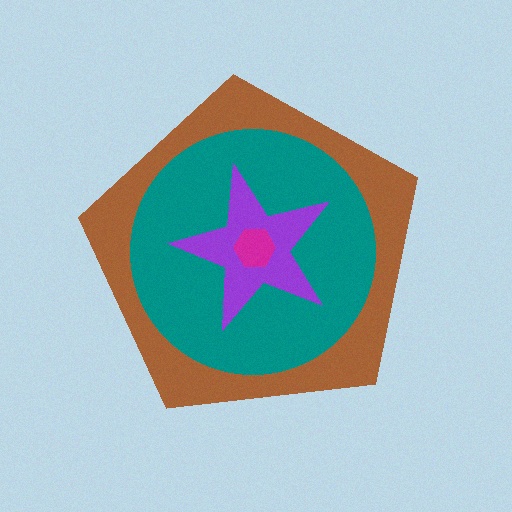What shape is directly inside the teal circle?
The purple star.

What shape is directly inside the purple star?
The magenta hexagon.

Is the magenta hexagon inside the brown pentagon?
Yes.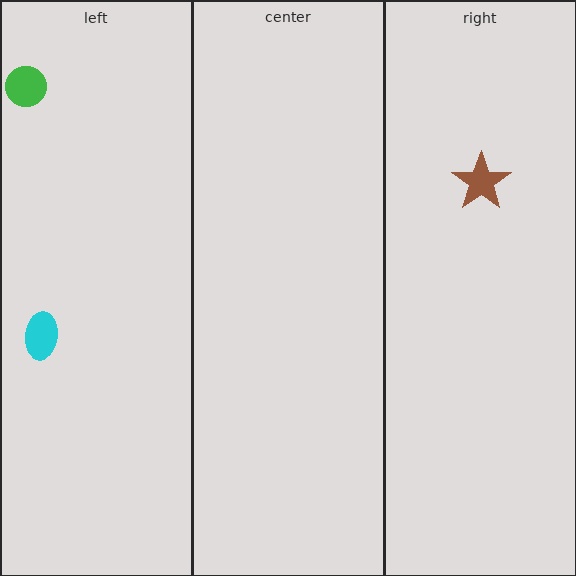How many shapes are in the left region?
2.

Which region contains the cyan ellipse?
The left region.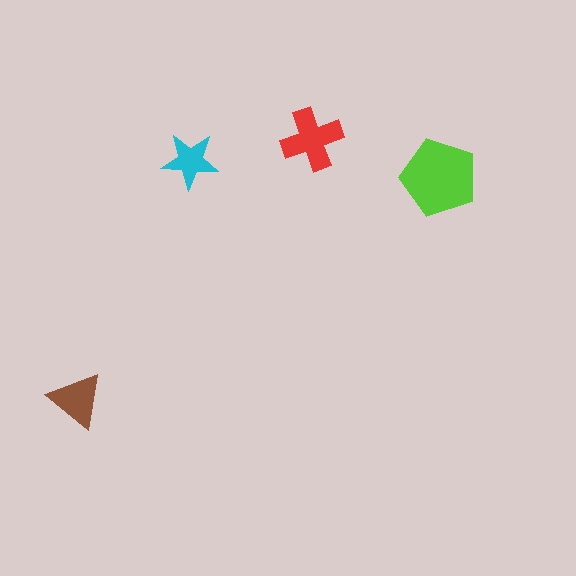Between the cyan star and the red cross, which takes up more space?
The red cross.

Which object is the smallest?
The cyan star.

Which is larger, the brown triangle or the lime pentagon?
The lime pentagon.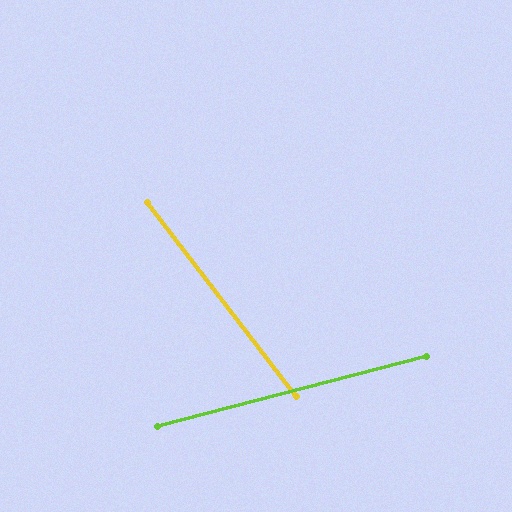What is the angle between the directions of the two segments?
Approximately 67 degrees.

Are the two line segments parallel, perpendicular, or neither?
Neither parallel nor perpendicular — they differ by about 67°.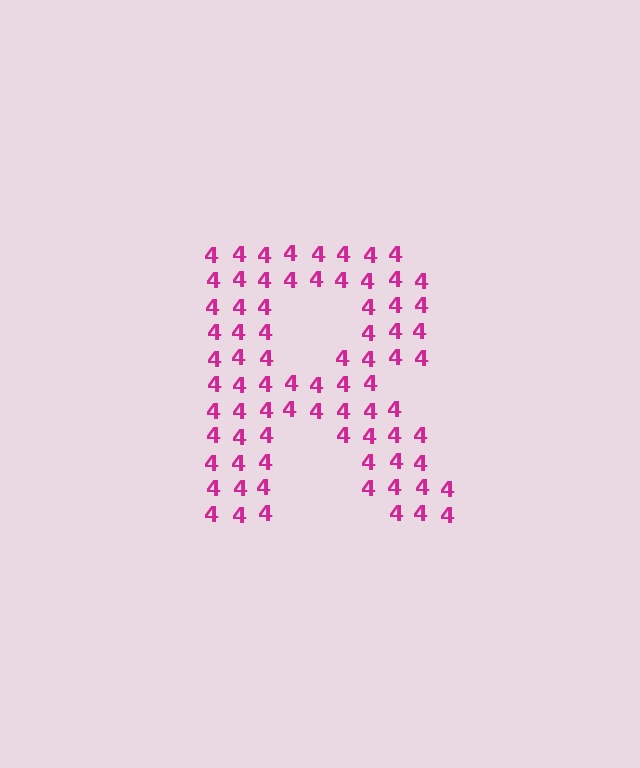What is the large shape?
The large shape is the letter R.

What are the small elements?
The small elements are digit 4's.